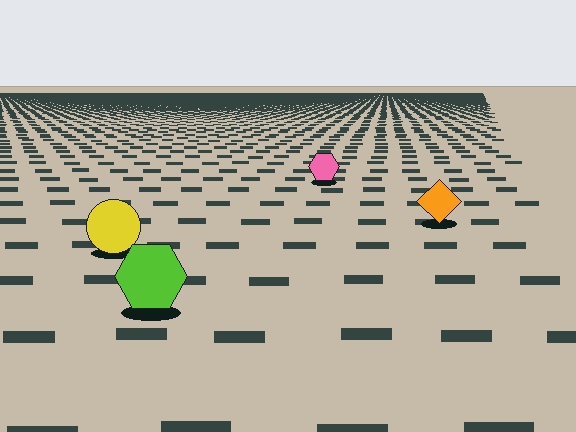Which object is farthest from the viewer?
The pink hexagon is farthest from the viewer. It appears smaller and the ground texture around it is denser.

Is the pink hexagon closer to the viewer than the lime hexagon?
No. The lime hexagon is closer — you can tell from the texture gradient: the ground texture is coarser near it.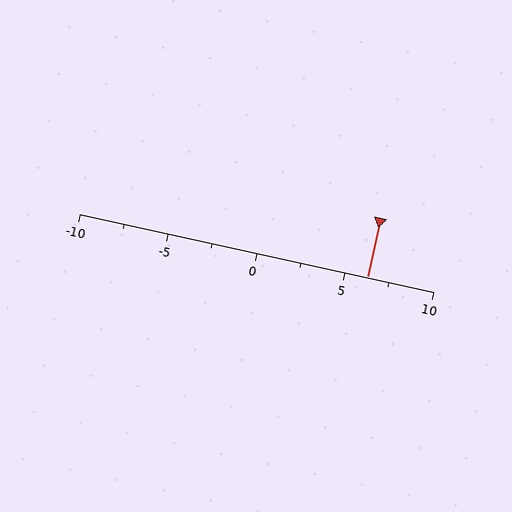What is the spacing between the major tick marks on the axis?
The major ticks are spaced 5 apart.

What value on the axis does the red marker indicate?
The marker indicates approximately 6.2.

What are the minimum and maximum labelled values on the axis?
The axis runs from -10 to 10.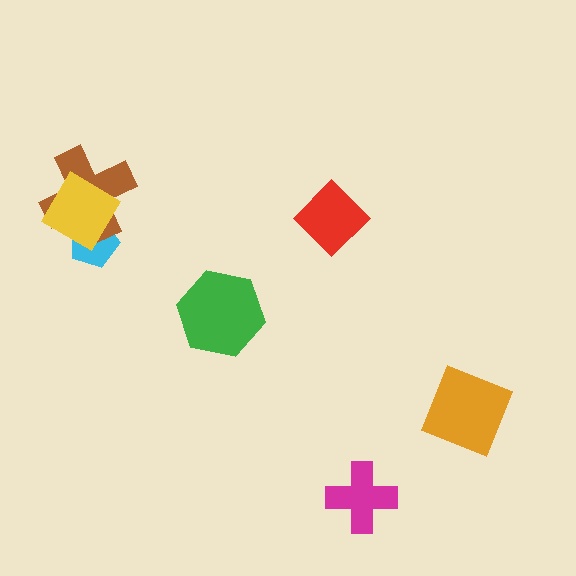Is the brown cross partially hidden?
Yes, it is partially covered by another shape.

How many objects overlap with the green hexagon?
0 objects overlap with the green hexagon.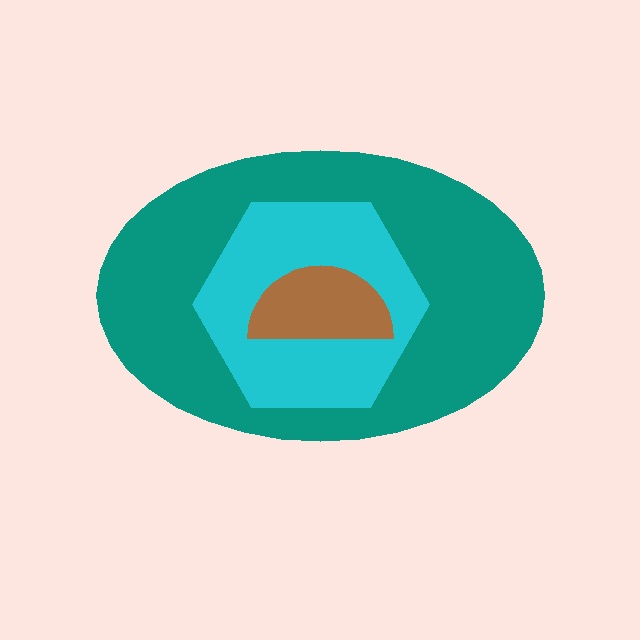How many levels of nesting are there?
3.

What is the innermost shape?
The brown semicircle.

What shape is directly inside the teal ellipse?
The cyan hexagon.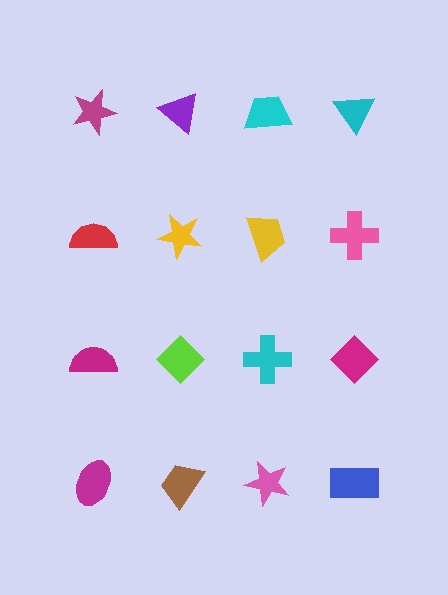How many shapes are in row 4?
4 shapes.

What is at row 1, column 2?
A purple triangle.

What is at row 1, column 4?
A cyan triangle.